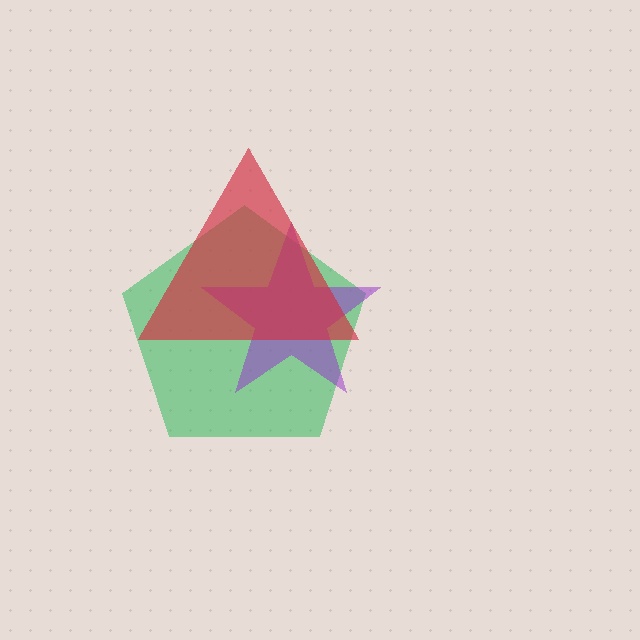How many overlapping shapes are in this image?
There are 3 overlapping shapes in the image.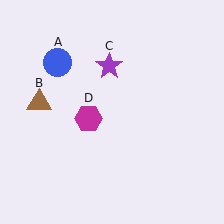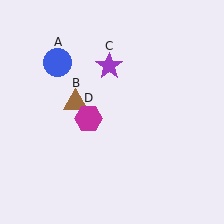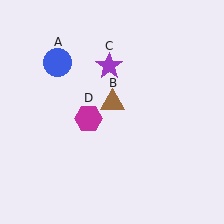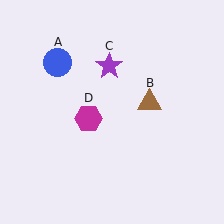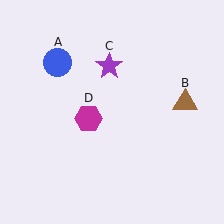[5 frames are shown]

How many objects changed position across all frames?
1 object changed position: brown triangle (object B).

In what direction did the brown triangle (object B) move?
The brown triangle (object B) moved right.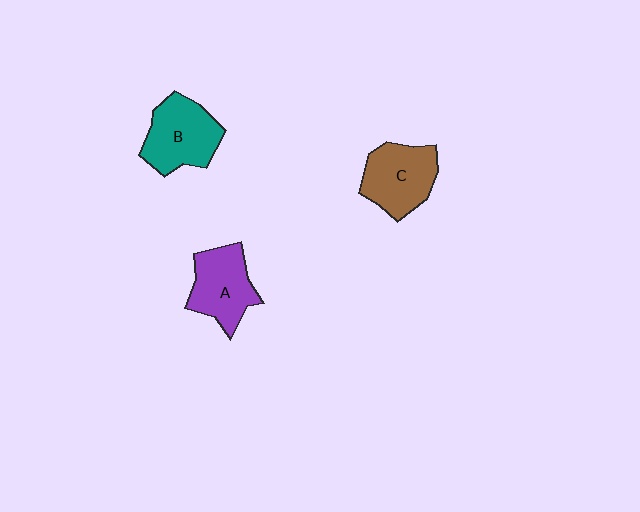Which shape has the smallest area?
Shape A (purple).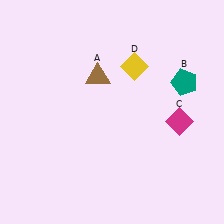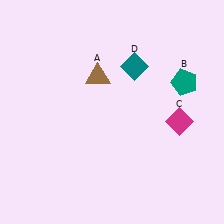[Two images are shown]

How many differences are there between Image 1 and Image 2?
There is 1 difference between the two images.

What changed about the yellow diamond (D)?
In Image 1, D is yellow. In Image 2, it changed to teal.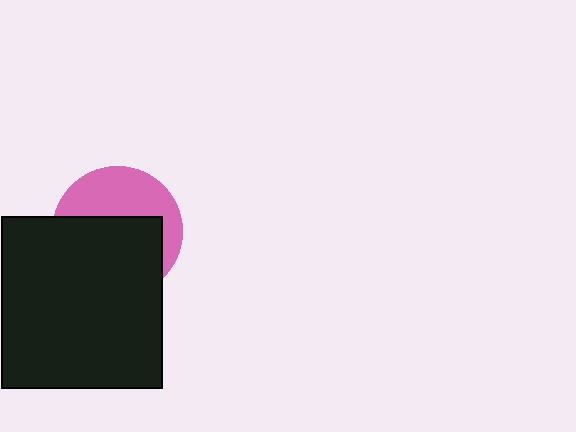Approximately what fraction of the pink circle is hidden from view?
Roughly 59% of the pink circle is hidden behind the black rectangle.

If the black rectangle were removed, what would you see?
You would see the complete pink circle.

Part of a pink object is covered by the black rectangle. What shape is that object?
It is a circle.